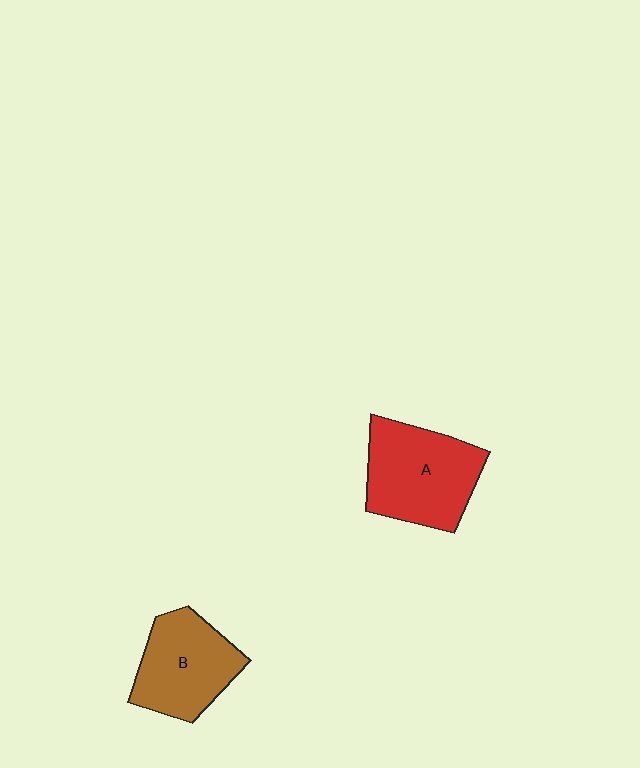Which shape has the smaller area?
Shape B (brown).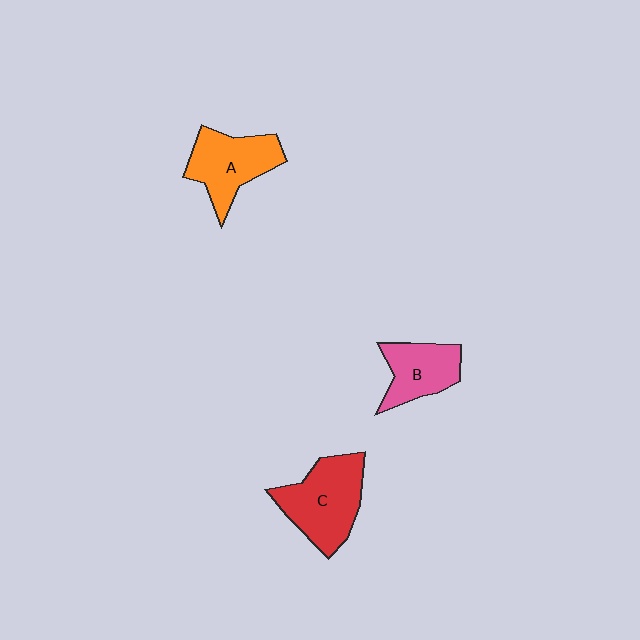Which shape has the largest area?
Shape C (red).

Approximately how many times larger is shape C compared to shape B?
Approximately 1.5 times.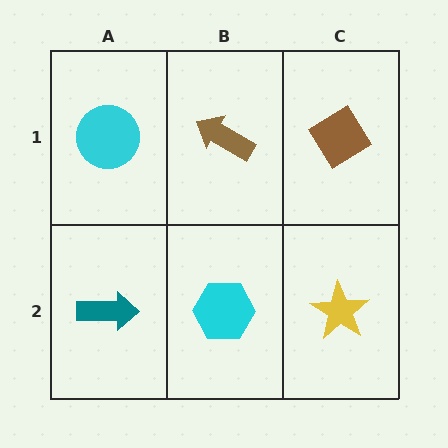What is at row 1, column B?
A brown arrow.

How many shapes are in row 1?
3 shapes.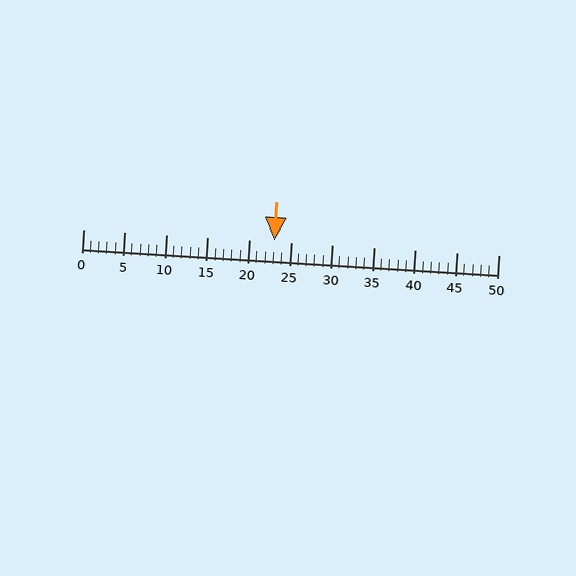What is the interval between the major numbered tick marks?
The major tick marks are spaced 5 units apart.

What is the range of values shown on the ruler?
The ruler shows values from 0 to 50.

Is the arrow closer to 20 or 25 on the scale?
The arrow is closer to 25.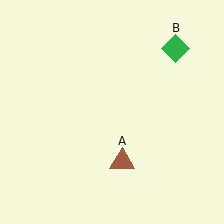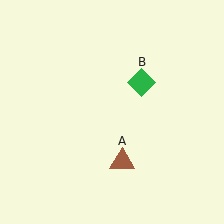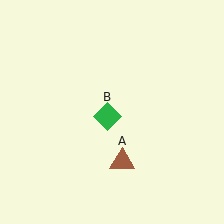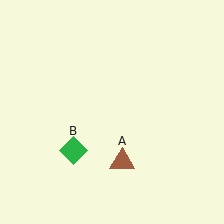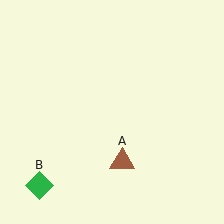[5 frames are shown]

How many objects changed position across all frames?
1 object changed position: green diamond (object B).